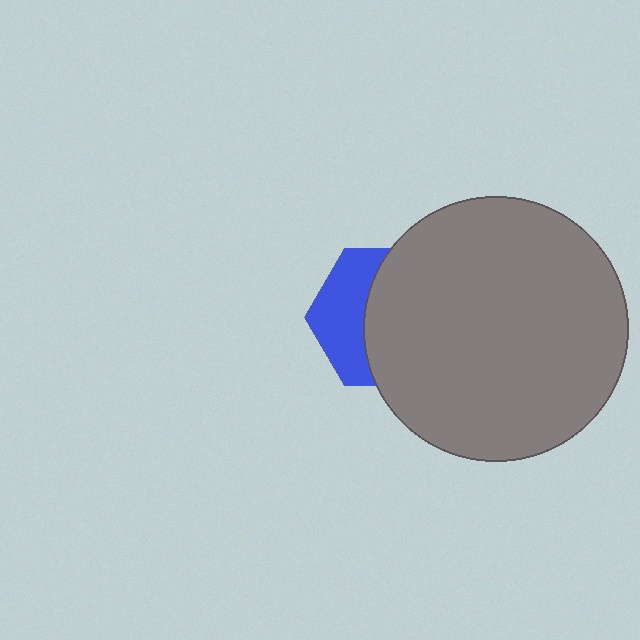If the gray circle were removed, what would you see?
You would see the complete blue hexagon.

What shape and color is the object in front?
The object in front is a gray circle.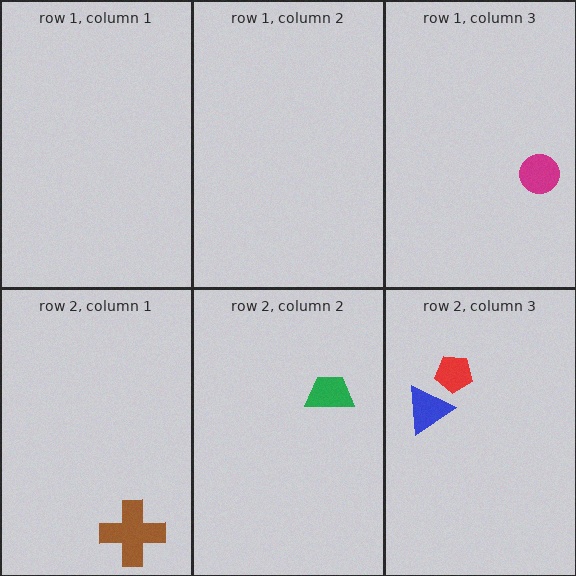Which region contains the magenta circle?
The row 1, column 3 region.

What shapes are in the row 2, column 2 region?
The green trapezoid.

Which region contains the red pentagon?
The row 2, column 3 region.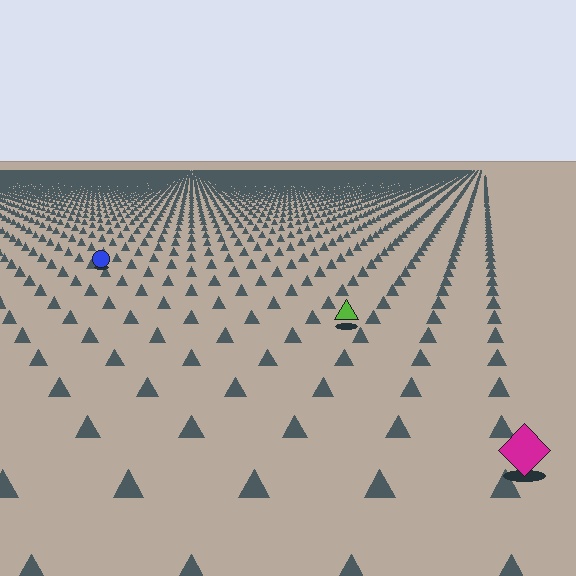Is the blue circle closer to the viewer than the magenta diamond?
No. The magenta diamond is closer — you can tell from the texture gradient: the ground texture is coarser near it.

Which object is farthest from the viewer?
The blue circle is farthest from the viewer. It appears smaller and the ground texture around it is denser.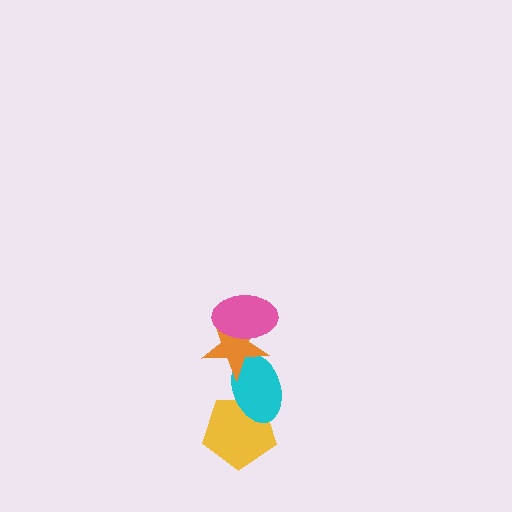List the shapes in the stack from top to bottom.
From top to bottom: the pink ellipse, the orange star, the cyan ellipse, the yellow pentagon.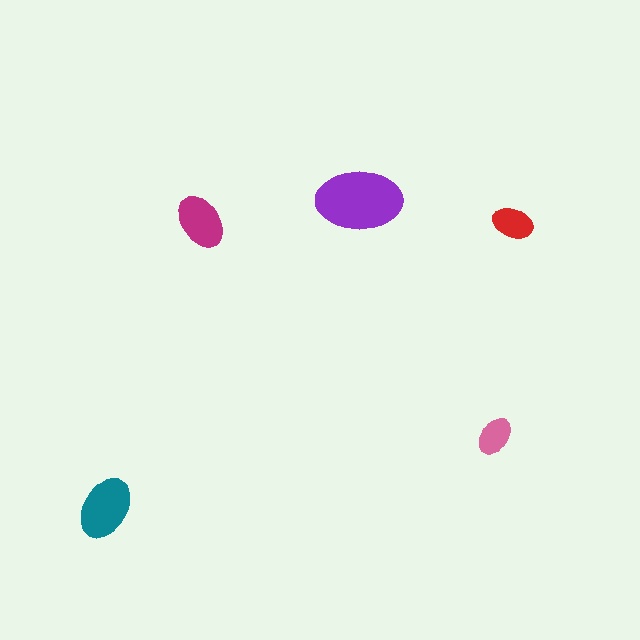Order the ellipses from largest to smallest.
the purple one, the teal one, the magenta one, the red one, the pink one.